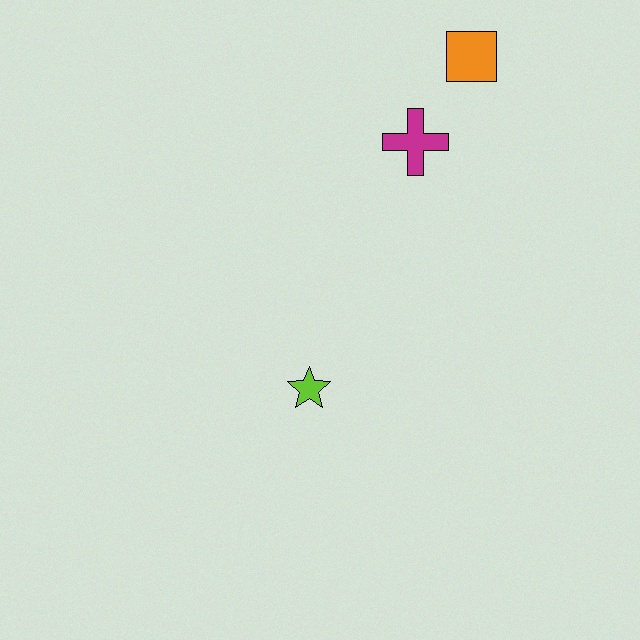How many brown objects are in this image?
There are no brown objects.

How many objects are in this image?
There are 3 objects.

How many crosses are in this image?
There is 1 cross.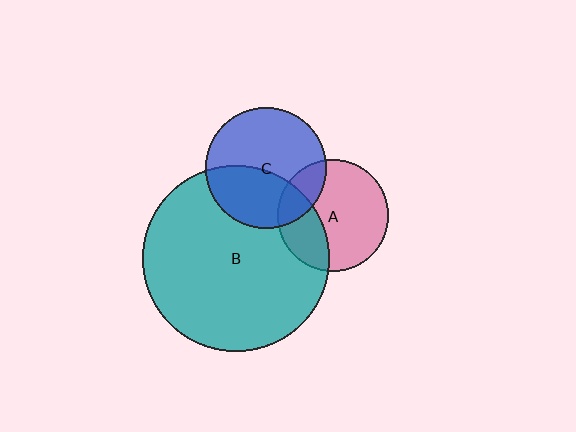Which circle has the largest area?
Circle B (teal).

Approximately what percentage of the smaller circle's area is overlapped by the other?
Approximately 20%.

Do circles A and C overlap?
Yes.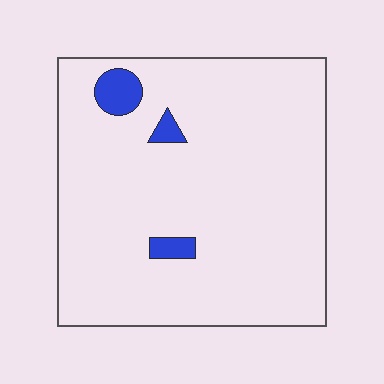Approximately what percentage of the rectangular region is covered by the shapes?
Approximately 5%.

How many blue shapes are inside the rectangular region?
3.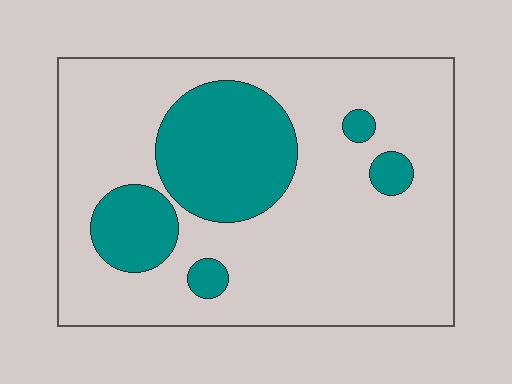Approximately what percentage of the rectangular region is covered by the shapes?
Approximately 25%.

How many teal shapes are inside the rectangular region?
5.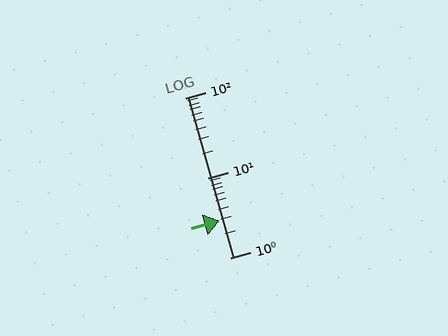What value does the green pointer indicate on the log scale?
The pointer indicates approximately 2.9.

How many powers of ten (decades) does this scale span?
The scale spans 2 decades, from 1 to 100.